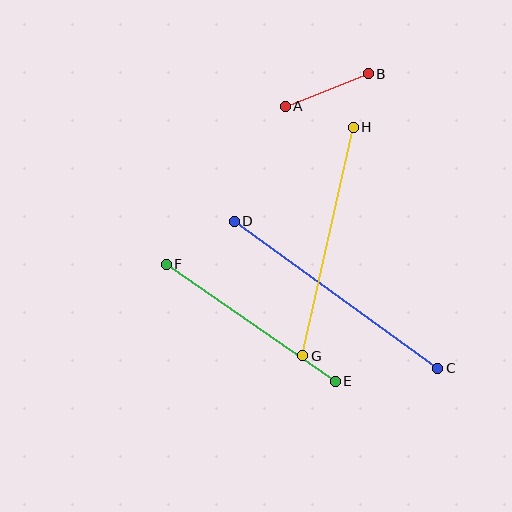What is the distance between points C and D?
The distance is approximately 251 pixels.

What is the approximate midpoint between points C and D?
The midpoint is at approximately (336, 295) pixels.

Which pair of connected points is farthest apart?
Points C and D are farthest apart.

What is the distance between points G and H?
The distance is approximately 234 pixels.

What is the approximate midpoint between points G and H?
The midpoint is at approximately (328, 241) pixels.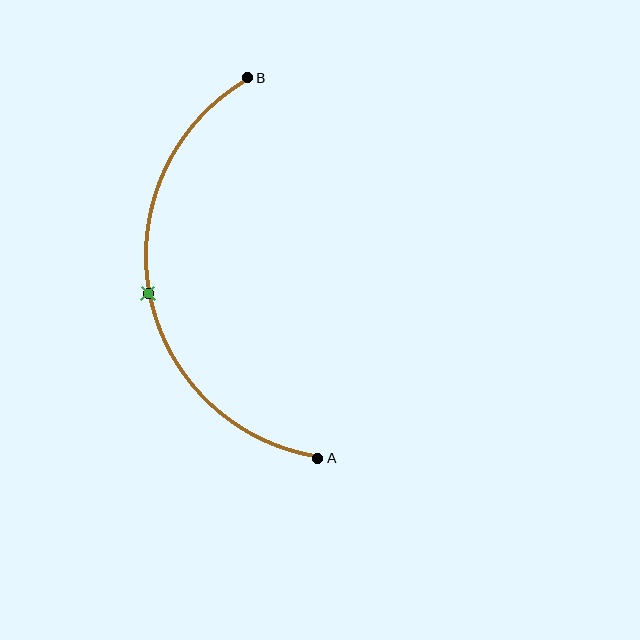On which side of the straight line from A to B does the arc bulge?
The arc bulges to the left of the straight line connecting A and B.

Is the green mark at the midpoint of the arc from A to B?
Yes. The green mark lies on the arc at equal arc-length from both A and B — it is the arc midpoint.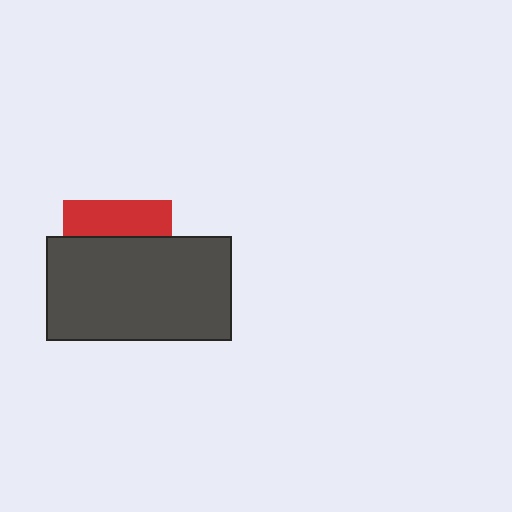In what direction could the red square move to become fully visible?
The red square could move up. That would shift it out from behind the dark gray rectangle entirely.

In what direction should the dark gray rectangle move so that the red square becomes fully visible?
The dark gray rectangle should move down. That is the shortest direction to clear the overlap and leave the red square fully visible.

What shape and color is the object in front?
The object in front is a dark gray rectangle.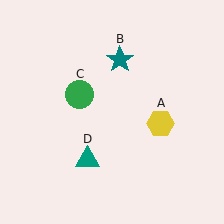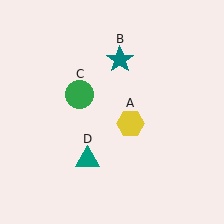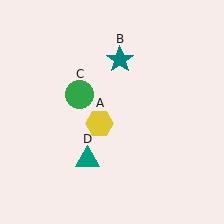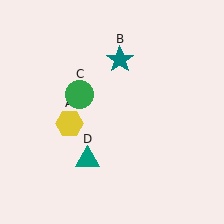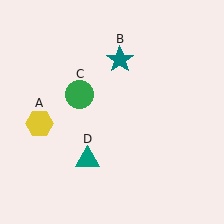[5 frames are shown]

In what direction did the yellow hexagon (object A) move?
The yellow hexagon (object A) moved left.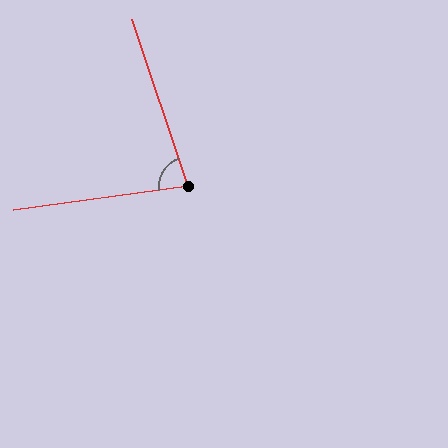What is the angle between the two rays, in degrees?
Approximately 79 degrees.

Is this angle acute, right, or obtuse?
It is acute.